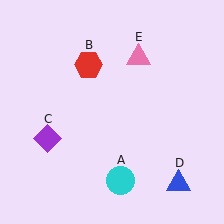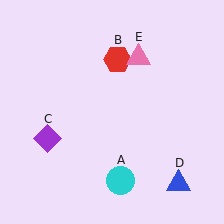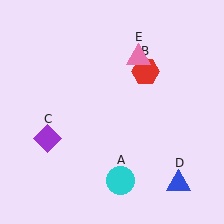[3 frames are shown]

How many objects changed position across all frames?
1 object changed position: red hexagon (object B).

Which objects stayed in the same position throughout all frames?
Cyan circle (object A) and purple diamond (object C) and blue triangle (object D) and pink triangle (object E) remained stationary.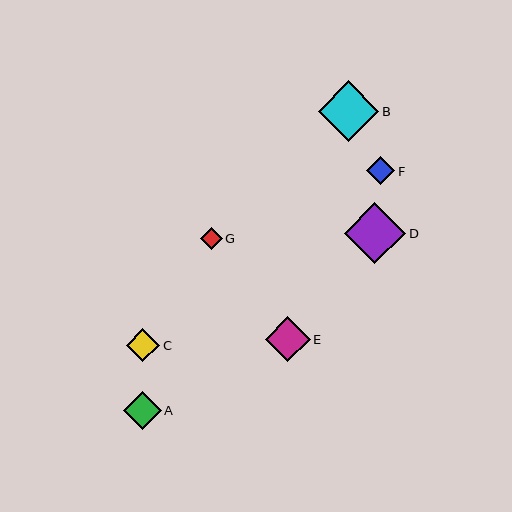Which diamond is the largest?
Diamond D is the largest with a size of approximately 61 pixels.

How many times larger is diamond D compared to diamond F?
Diamond D is approximately 2.2 times the size of diamond F.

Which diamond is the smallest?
Diamond G is the smallest with a size of approximately 22 pixels.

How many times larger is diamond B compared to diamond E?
Diamond B is approximately 1.3 times the size of diamond E.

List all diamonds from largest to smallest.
From largest to smallest: D, B, E, A, C, F, G.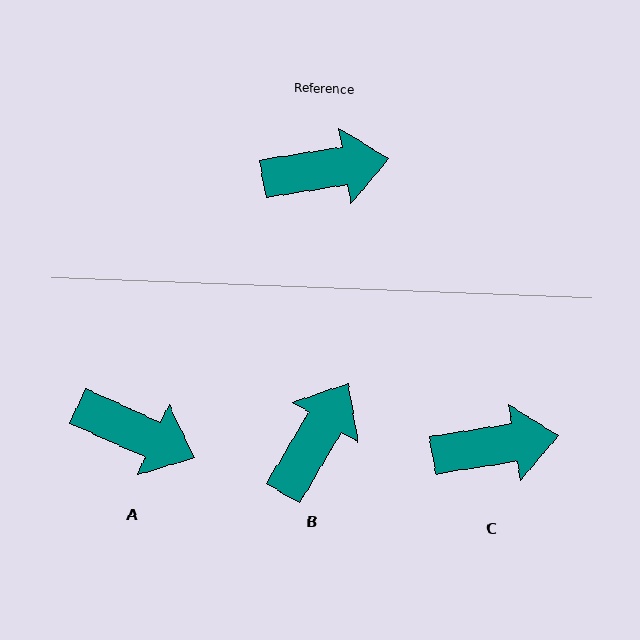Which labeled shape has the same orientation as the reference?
C.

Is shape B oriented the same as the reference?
No, it is off by about 50 degrees.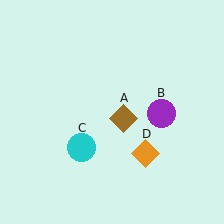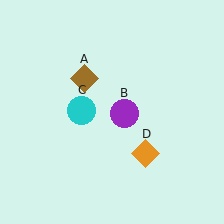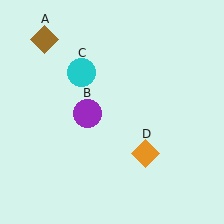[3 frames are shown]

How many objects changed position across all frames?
3 objects changed position: brown diamond (object A), purple circle (object B), cyan circle (object C).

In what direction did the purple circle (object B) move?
The purple circle (object B) moved left.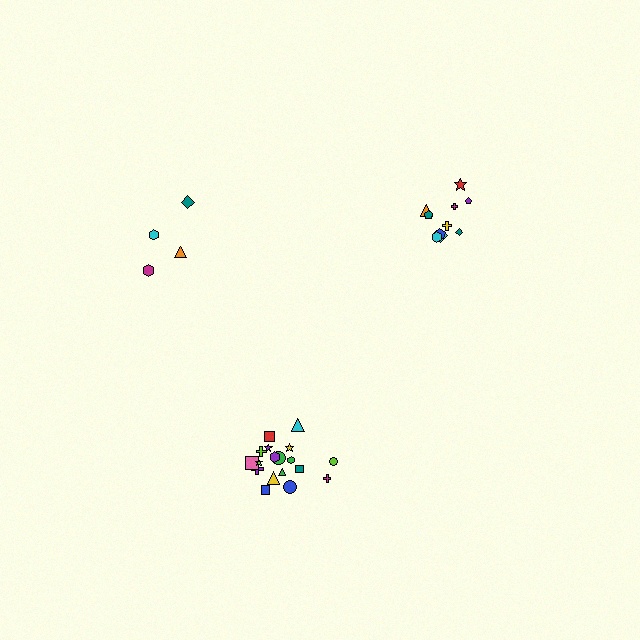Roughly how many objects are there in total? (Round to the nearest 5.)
Roughly 30 objects in total.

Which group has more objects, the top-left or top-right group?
The top-right group.